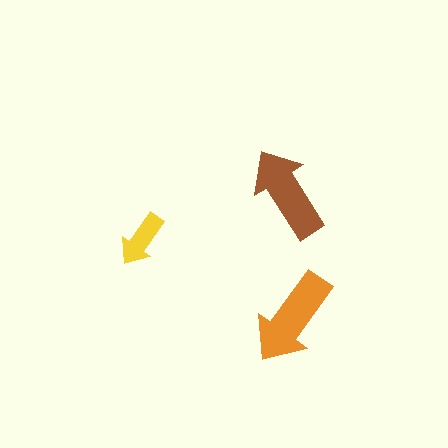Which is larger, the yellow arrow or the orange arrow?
The orange one.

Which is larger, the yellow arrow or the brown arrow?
The brown one.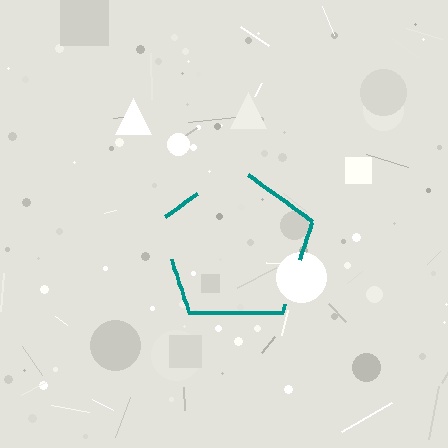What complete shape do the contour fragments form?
The contour fragments form a pentagon.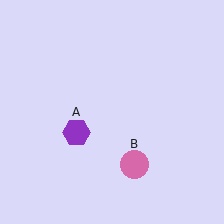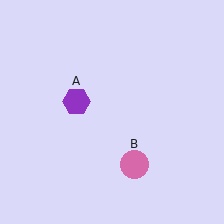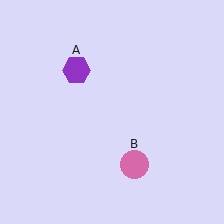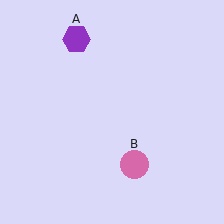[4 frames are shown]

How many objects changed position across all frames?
1 object changed position: purple hexagon (object A).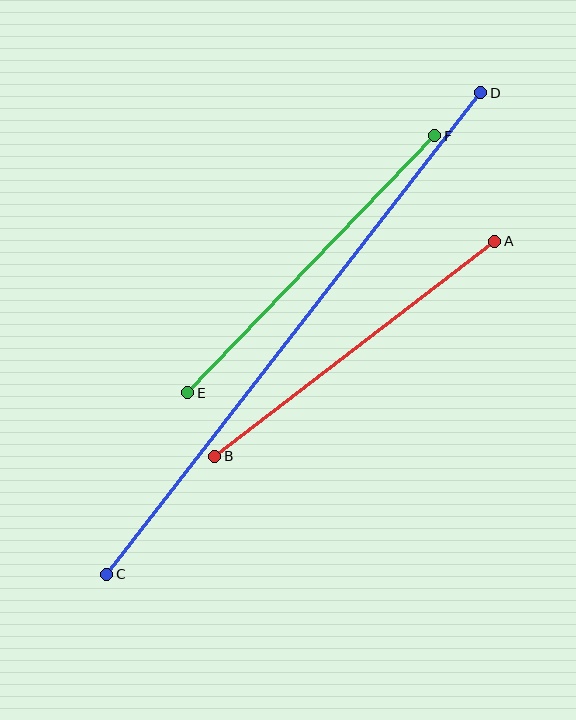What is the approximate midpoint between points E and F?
The midpoint is at approximately (311, 264) pixels.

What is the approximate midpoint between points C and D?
The midpoint is at approximately (294, 334) pixels.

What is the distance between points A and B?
The distance is approximately 353 pixels.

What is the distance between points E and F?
The distance is approximately 357 pixels.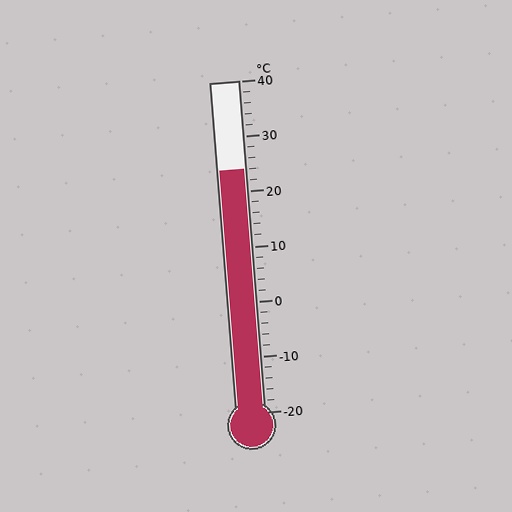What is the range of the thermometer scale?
The thermometer scale ranges from -20°C to 40°C.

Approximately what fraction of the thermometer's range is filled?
The thermometer is filled to approximately 75% of its range.